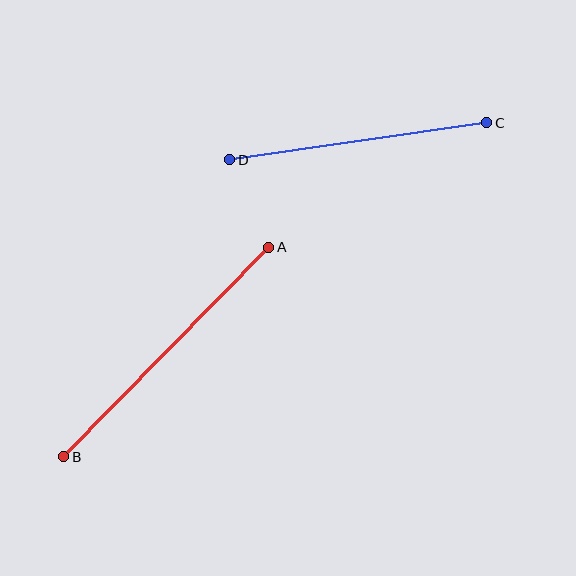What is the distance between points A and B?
The distance is approximately 293 pixels.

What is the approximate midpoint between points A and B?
The midpoint is at approximately (166, 352) pixels.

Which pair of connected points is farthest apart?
Points A and B are farthest apart.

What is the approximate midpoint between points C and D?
The midpoint is at approximately (358, 141) pixels.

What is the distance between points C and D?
The distance is approximately 260 pixels.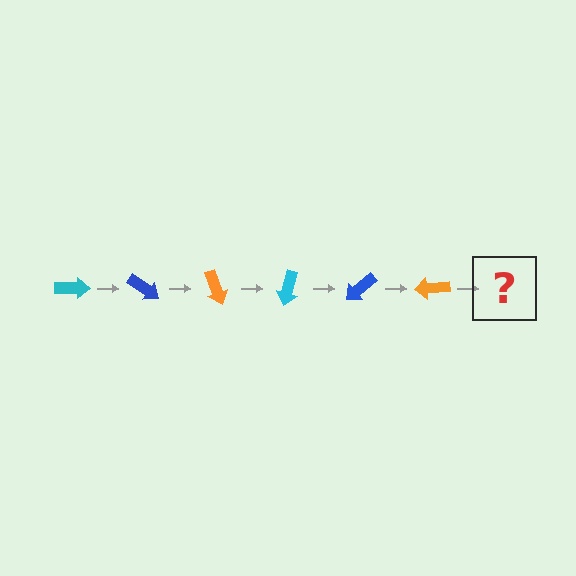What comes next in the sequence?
The next element should be a cyan arrow, rotated 210 degrees from the start.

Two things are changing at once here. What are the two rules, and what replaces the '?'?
The two rules are that it rotates 35 degrees each step and the color cycles through cyan, blue, and orange. The '?' should be a cyan arrow, rotated 210 degrees from the start.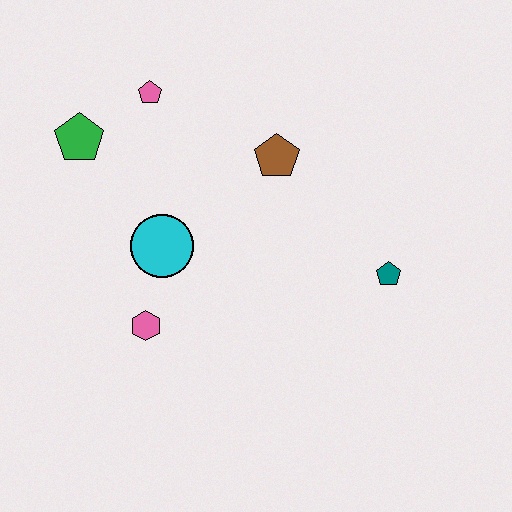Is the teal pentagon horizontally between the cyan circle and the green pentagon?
No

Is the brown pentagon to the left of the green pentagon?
No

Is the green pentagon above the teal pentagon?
Yes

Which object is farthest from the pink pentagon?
The teal pentagon is farthest from the pink pentagon.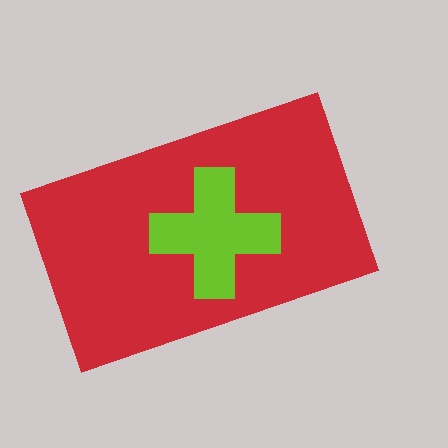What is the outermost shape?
The red rectangle.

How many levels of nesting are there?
2.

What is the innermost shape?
The lime cross.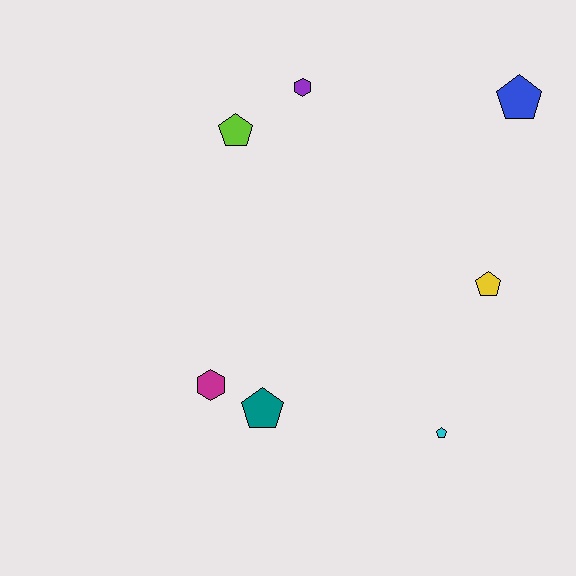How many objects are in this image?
There are 7 objects.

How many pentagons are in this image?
There are 5 pentagons.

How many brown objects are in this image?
There are no brown objects.